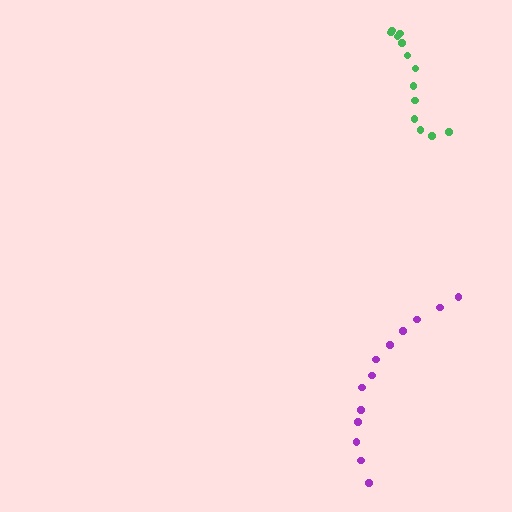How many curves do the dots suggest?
There are 2 distinct paths.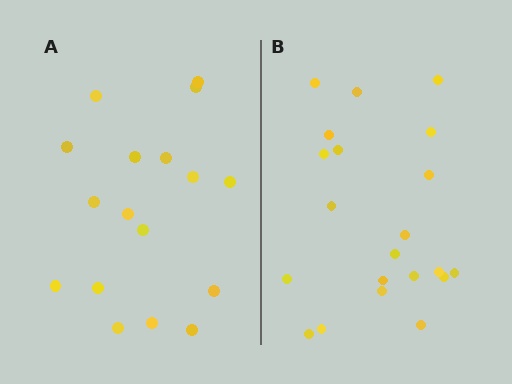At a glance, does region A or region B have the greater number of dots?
Region B (the right region) has more dots.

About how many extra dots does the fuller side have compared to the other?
Region B has about 4 more dots than region A.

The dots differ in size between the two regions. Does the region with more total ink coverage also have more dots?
No. Region A has more total ink coverage because its dots are larger, but region B actually contains more individual dots. Total area can be misleading — the number of items is what matters here.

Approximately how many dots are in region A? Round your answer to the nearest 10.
About 20 dots. (The exact count is 17, which rounds to 20.)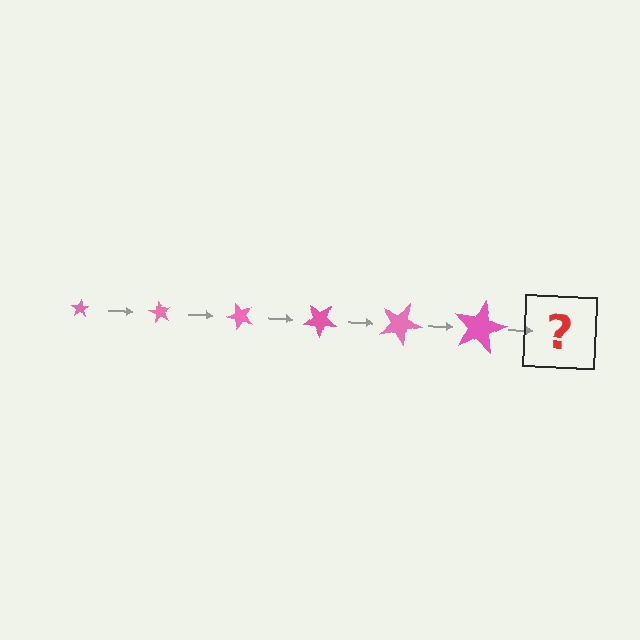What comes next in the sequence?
The next element should be a star, larger than the previous one and rotated 360 degrees from the start.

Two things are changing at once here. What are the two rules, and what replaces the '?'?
The two rules are that the star grows larger each step and it rotates 60 degrees each step. The '?' should be a star, larger than the previous one and rotated 360 degrees from the start.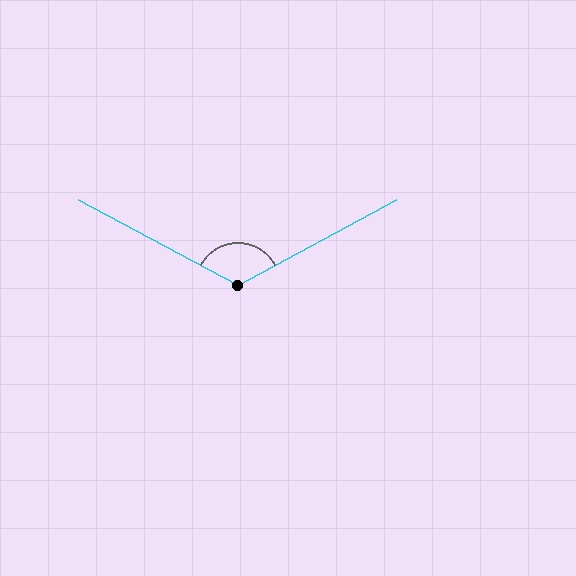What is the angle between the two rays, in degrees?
Approximately 124 degrees.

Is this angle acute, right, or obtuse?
It is obtuse.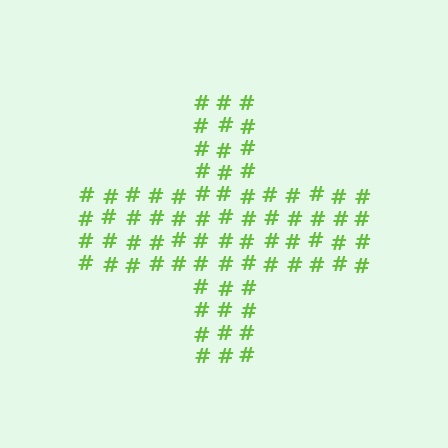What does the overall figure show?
The overall figure shows a cross.